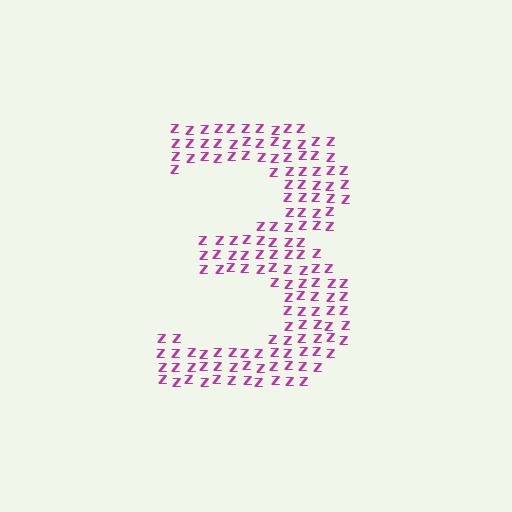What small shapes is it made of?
It is made of small letter Z's.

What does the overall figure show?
The overall figure shows the digit 3.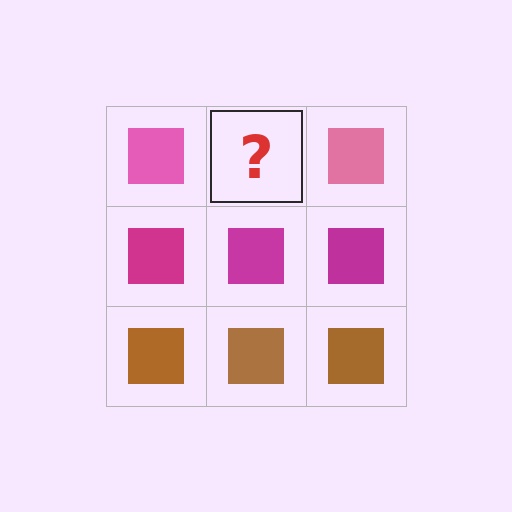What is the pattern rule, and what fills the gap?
The rule is that each row has a consistent color. The gap should be filled with a pink square.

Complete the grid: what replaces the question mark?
The question mark should be replaced with a pink square.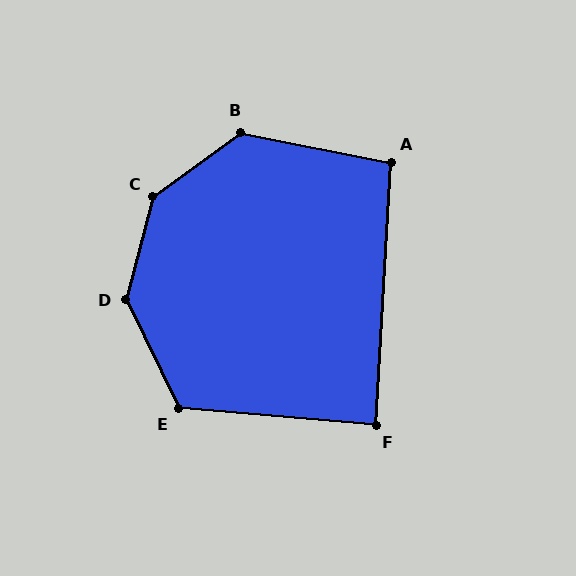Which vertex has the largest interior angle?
C, at approximately 141 degrees.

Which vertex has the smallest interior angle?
F, at approximately 89 degrees.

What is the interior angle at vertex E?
Approximately 121 degrees (obtuse).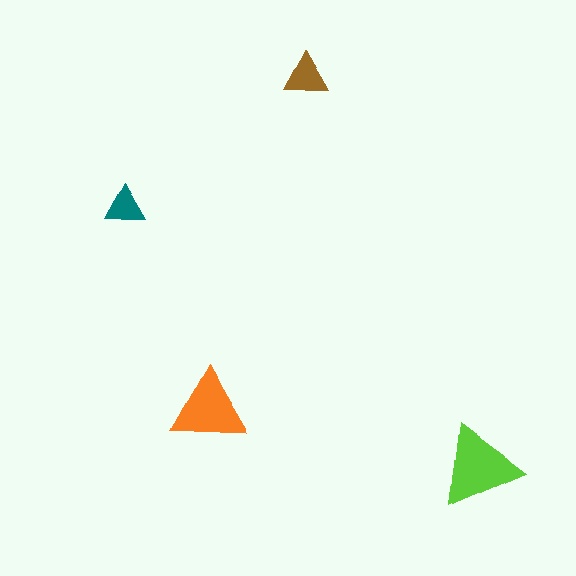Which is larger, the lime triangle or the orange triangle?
The lime one.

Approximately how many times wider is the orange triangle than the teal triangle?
About 2 times wider.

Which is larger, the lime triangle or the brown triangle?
The lime one.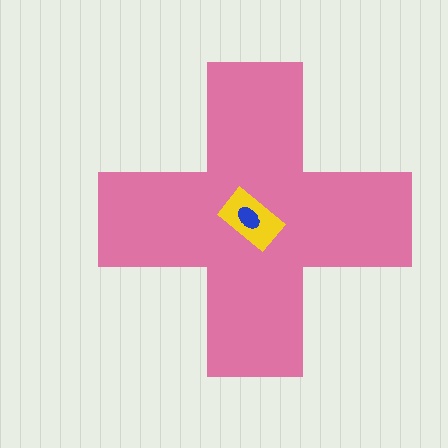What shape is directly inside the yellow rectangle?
The blue ellipse.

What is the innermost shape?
The blue ellipse.